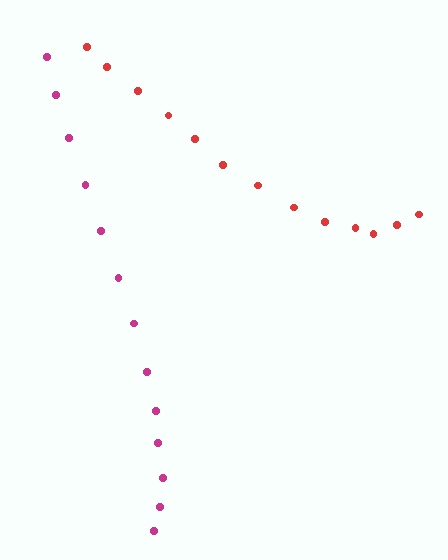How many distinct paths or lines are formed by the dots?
There are 2 distinct paths.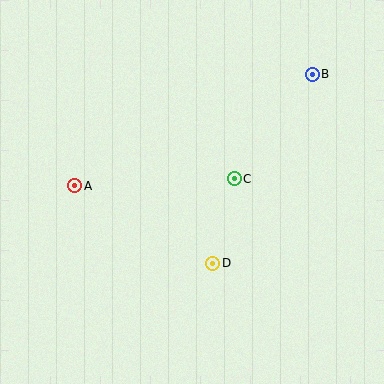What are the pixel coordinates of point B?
Point B is at (312, 74).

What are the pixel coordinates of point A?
Point A is at (75, 186).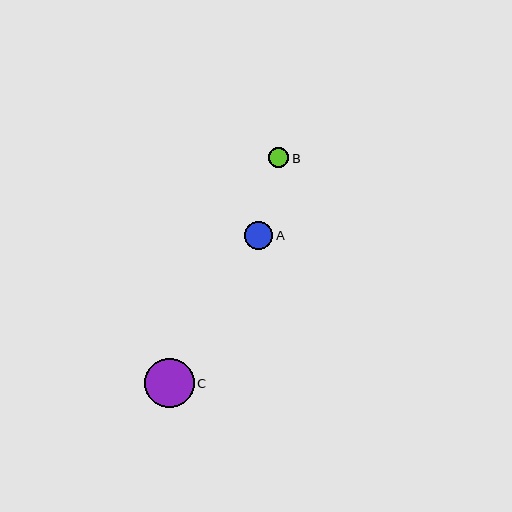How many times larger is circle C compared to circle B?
Circle C is approximately 2.4 times the size of circle B.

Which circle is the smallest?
Circle B is the smallest with a size of approximately 20 pixels.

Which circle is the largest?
Circle C is the largest with a size of approximately 49 pixels.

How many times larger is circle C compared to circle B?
Circle C is approximately 2.4 times the size of circle B.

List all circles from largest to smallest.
From largest to smallest: C, A, B.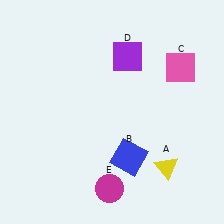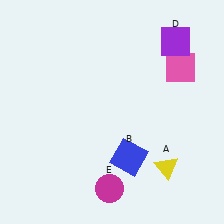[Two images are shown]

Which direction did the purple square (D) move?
The purple square (D) moved right.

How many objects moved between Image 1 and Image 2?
1 object moved between the two images.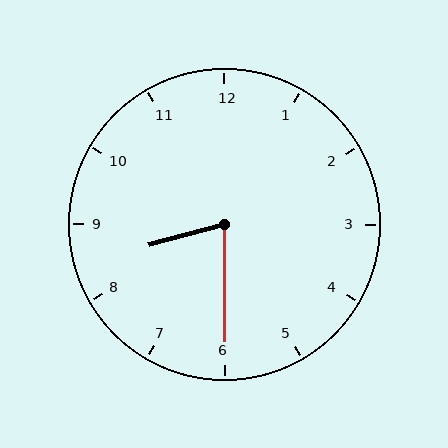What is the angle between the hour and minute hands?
Approximately 75 degrees.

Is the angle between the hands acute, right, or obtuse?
It is acute.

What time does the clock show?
8:30.